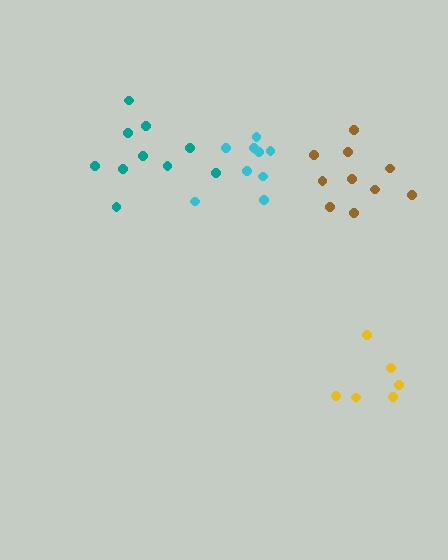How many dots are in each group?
Group 1: 10 dots, Group 2: 10 dots, Group 3: 6 dots, Group 4: 9 dots (35 total).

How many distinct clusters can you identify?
There are 4 distinct clusters.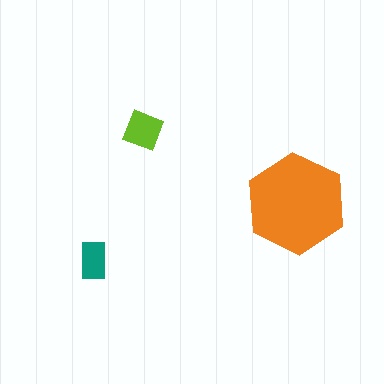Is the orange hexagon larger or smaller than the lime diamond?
Larger.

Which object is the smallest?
The teal rectangle.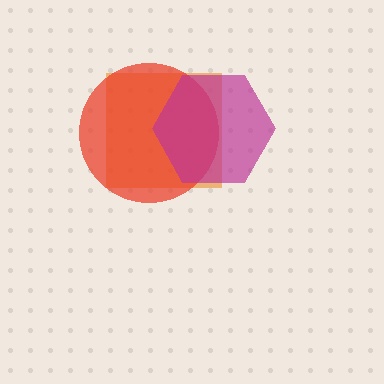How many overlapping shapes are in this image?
There are 3 overlapping shapes in the image.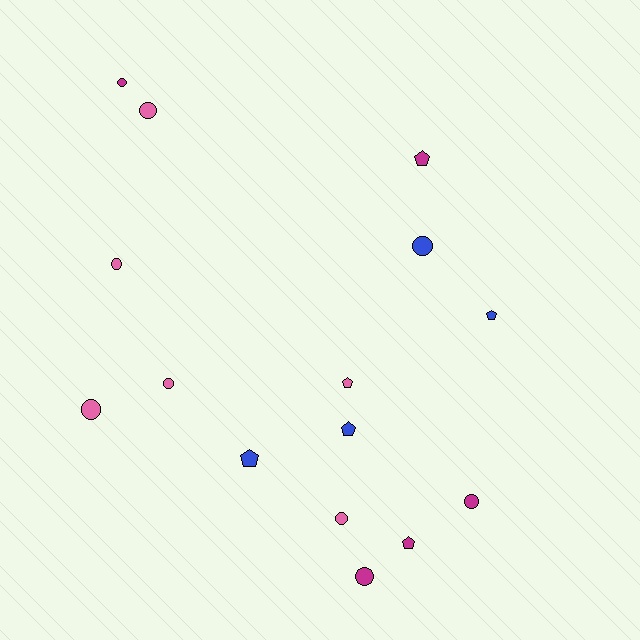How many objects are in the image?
There are 15 objects.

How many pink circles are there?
There are 5 pink circles.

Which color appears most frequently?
Pink, with 6 objects.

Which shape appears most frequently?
Circle, with 9 objects.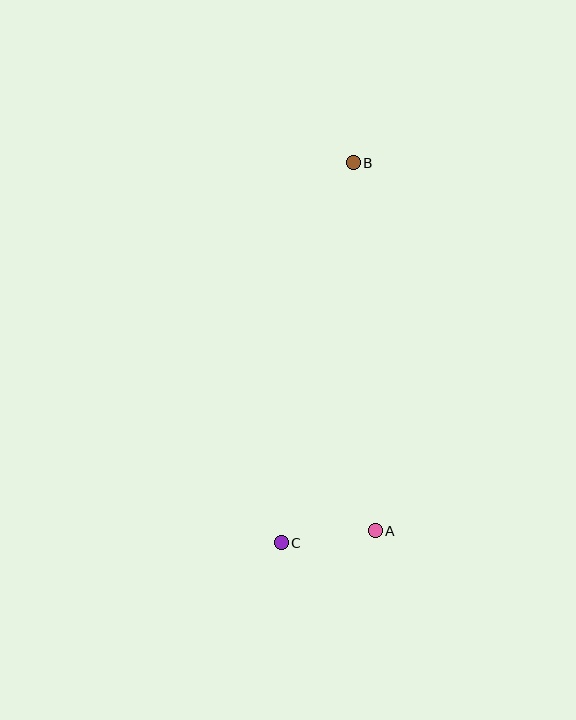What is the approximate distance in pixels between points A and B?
The distance between A and B is approximately 369 pixels.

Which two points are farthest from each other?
Points B and C are farthest from each other.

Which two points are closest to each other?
Points A and C are closest to each other.